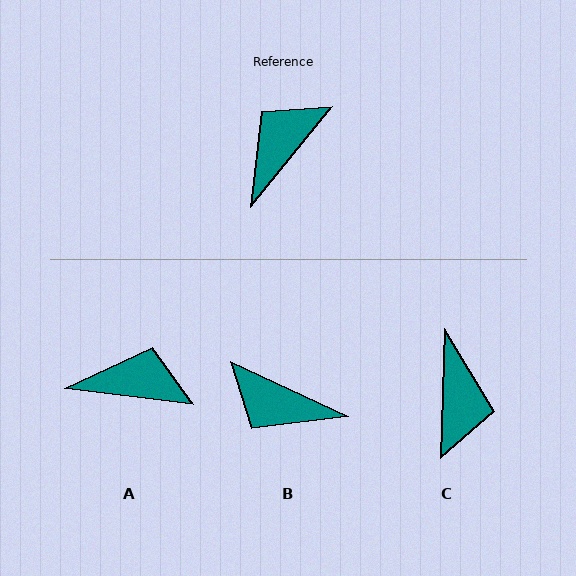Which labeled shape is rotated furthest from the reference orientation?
C, about 143 degrees away.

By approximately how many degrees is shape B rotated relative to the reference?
Approximately 104 degrees counter-clockwise.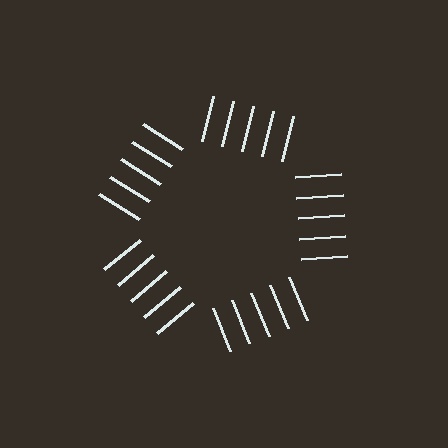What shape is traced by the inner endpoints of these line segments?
An illusory pentagon — the line segments terminate on its edges but no continuous stroke is drawn.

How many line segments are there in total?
25 — 5 along each of the 5 edges.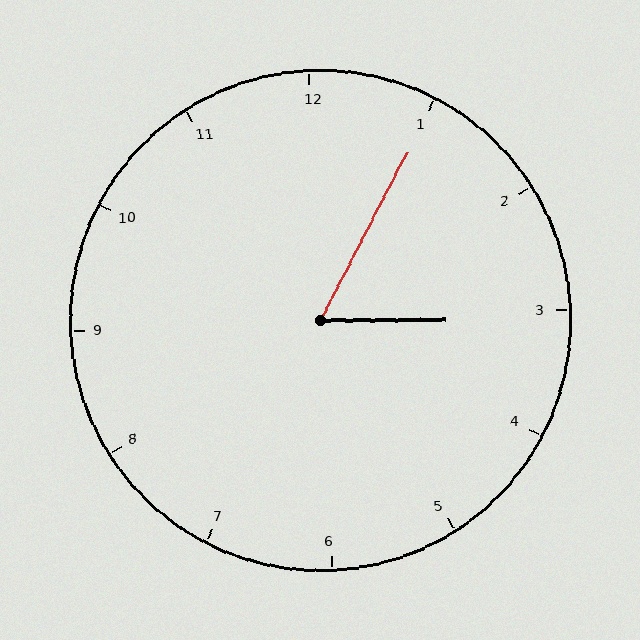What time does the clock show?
3:05.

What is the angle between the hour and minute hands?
Approximately 62 degrees.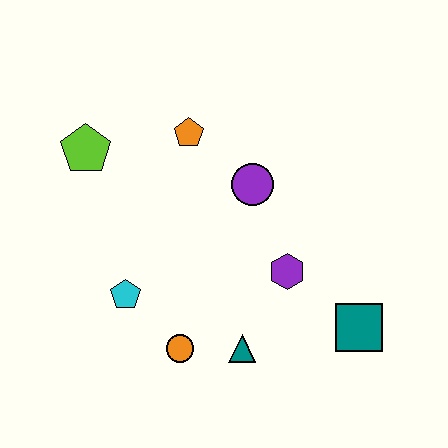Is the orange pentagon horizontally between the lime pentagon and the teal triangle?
Yes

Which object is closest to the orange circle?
The teal triangle is closest to the orange circle.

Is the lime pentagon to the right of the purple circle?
No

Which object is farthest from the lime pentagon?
The teal square is farthest from the lime pentagon.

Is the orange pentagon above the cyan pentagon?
Yes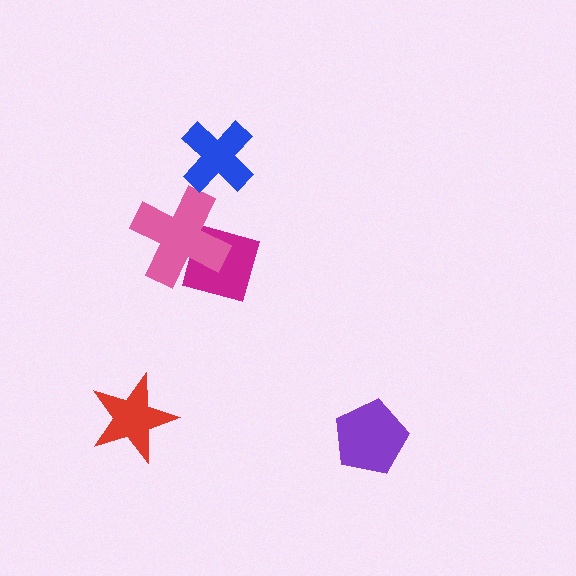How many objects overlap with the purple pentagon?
0 objects overlap with the purple pentagon.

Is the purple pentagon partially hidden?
No, no other shape covers it.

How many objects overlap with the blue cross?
0 objects overlap with the blue cross.